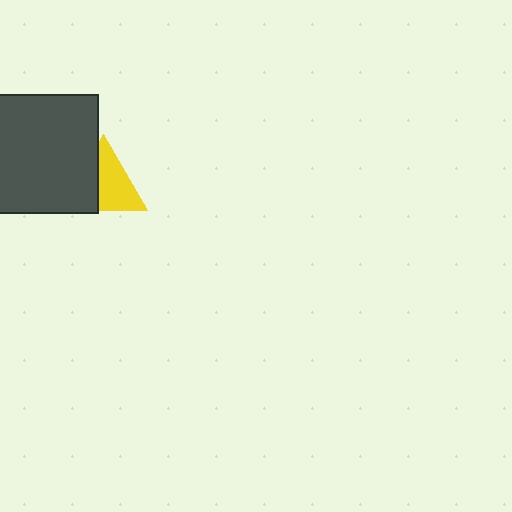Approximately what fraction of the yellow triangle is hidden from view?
Roughly 41% of the yellow triangle is hidden behind the dark gray square.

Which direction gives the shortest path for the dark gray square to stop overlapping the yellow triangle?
Moving left gives the shortest separation.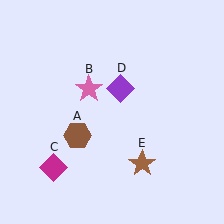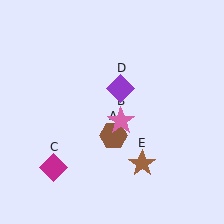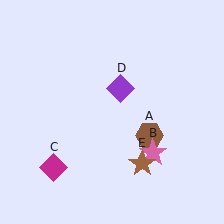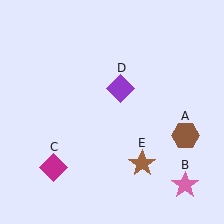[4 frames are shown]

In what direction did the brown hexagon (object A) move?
The brown hexagon (object A) moved right.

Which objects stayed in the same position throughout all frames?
Magenta diamond (object C) and purple diamond (object D) and brown star (object E) remained stationary.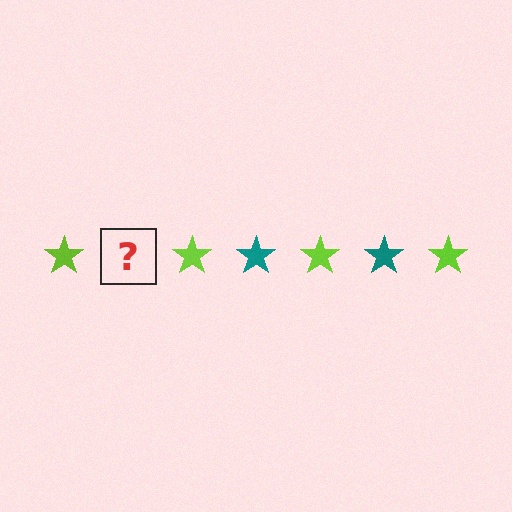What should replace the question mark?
The question mark should be replaced with a teal star.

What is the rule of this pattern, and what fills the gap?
The rule is that the pattern cycles through lime, teal stars. The gap should be filled with a teal star.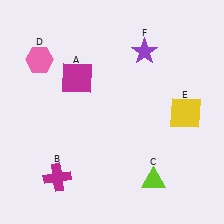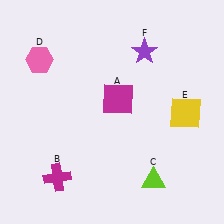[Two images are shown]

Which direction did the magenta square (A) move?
The magenta square (A) moved right.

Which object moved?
The magenta square (A) moved right.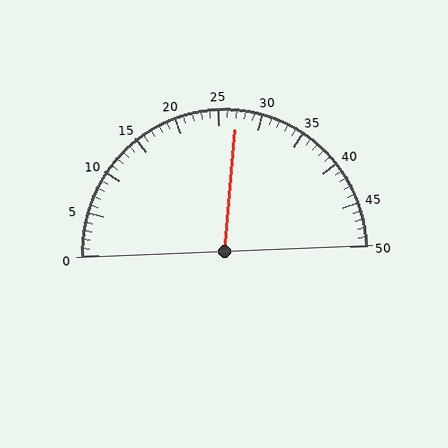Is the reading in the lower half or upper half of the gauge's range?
The reading is in the upper half of the range (0 to 50).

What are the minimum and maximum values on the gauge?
The gauge ranges from 0 to 50.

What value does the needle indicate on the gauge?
The needle indicates approximately 27.